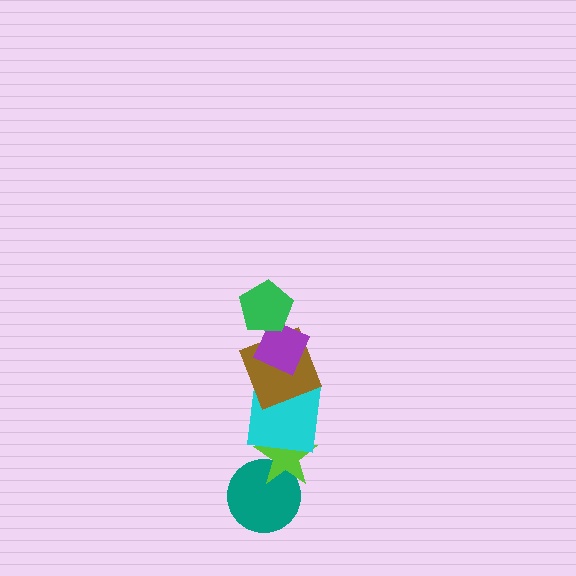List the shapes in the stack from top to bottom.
From top to bottom: the green pentagon, the purple diamond, the brown square, the cyan square, the lime star, the teal circle.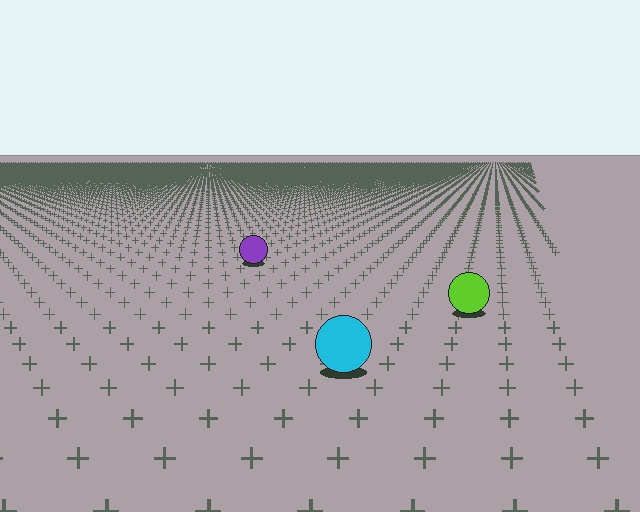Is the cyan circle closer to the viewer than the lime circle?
Yes. The cyan circle is closer — you can tell from the texture gradient: the ground texture is coarser near it.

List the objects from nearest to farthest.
From nearest to farthest: the cyan circle, the lime circle, the purple circle.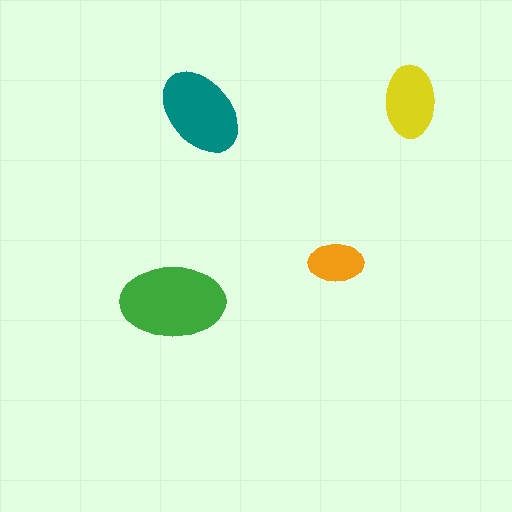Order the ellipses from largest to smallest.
the green one, the teal one, the yellow one, the orange one.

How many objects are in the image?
There are 4 objects in the image.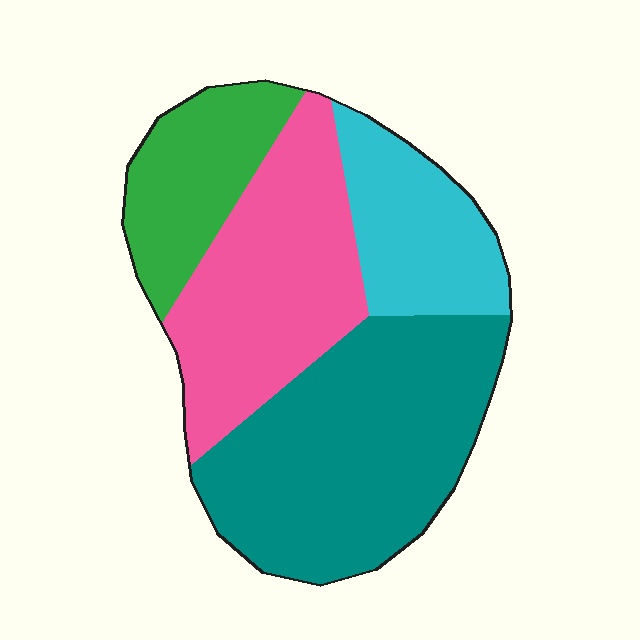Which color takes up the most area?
Teal, at roughly 40%.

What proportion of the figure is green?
Green takes up less than a quarter of the figure.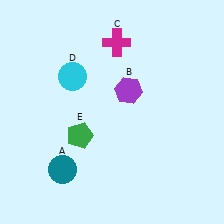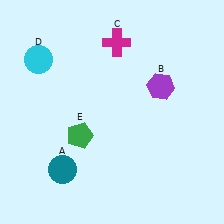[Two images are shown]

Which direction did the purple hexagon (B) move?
The purple hexagon (B) moved right.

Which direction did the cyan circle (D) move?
The cyan circle (D) moved left.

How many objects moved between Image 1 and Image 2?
2 objects moved between the two images.